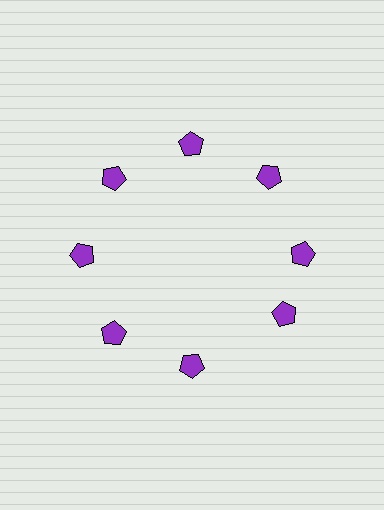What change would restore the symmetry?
The symmetry would be restored by rotating it back into even spacing with its neighbors so that all 8 pentagons sit at equal angles and equal distance from the center.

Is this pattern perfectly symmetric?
No. The 8 purple pentagons are arranged in a ring, but one element near the 4 o'clock position is rotated out of alignment along the ring, breaking the 8-fold rotational symmetry.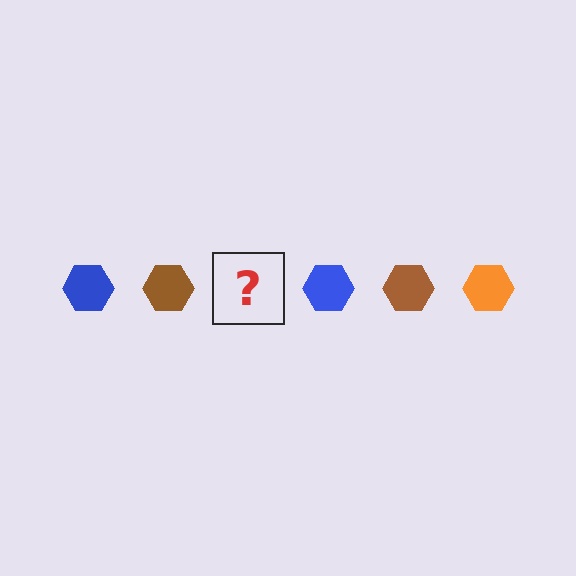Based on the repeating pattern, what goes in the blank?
The blank should be an orange hexagon.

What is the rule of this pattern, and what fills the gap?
The rule is that the pattern cycles through blue, brown, orange hexagons. The gap should be filled with an orange hexagon.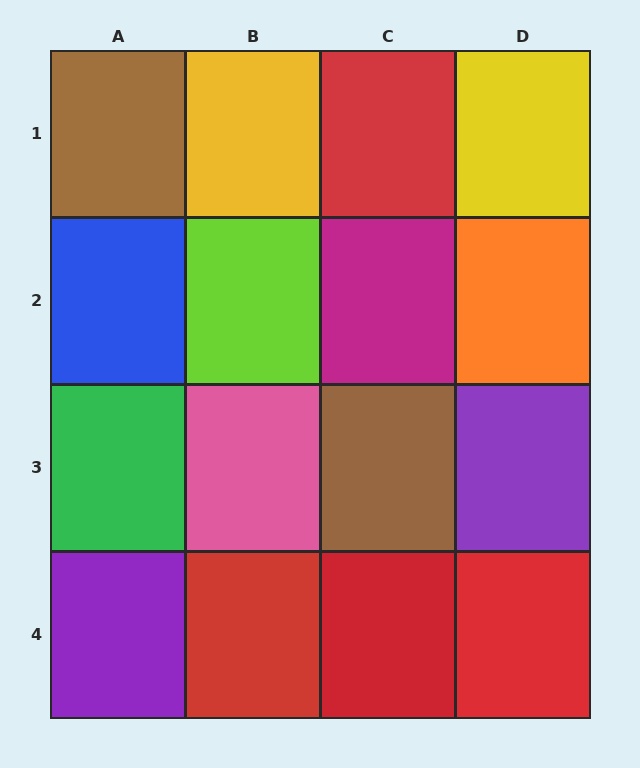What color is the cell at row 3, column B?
Pink.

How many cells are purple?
2 cells are purple.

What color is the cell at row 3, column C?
Brown.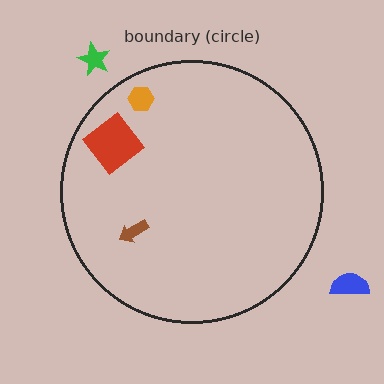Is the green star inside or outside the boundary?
Outside.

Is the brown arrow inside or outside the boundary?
Inside.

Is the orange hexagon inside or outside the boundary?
Inside.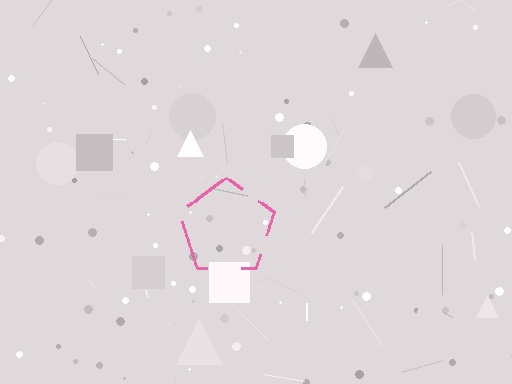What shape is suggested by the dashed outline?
The dashed outline suggests a pentagon.